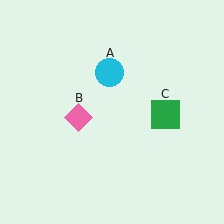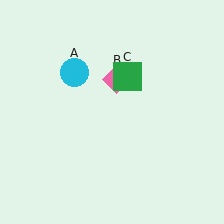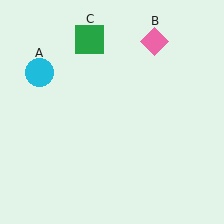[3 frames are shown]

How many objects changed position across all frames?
3 objects changed position: cyan circle (object A), pink diamond (object B), green square (object C).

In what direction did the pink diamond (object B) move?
The pink diamond (object B) moved up and to the right.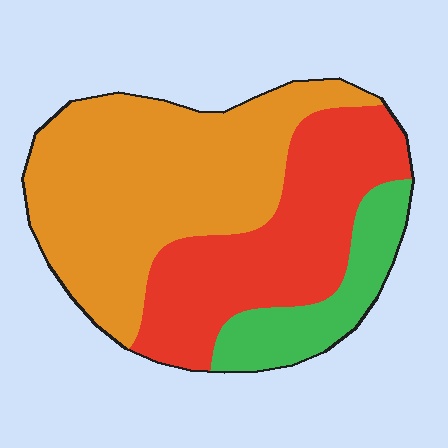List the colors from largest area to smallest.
From largest to smallest: orange, red, green.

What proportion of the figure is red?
Red takes up between a third and a half of the figure.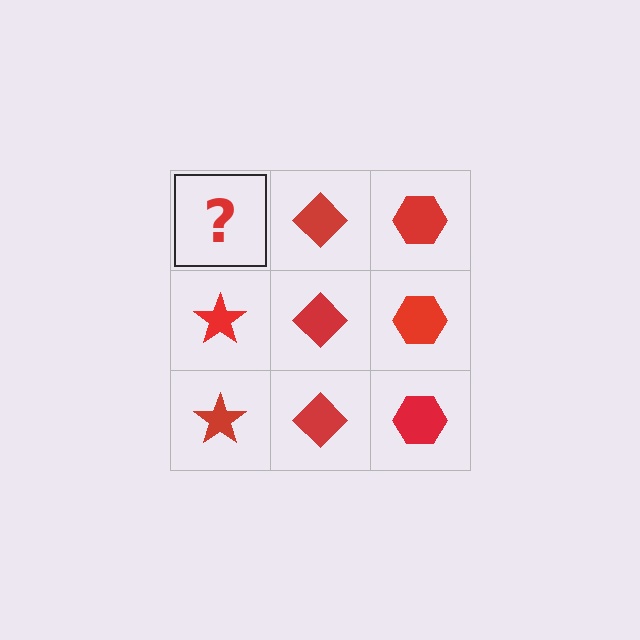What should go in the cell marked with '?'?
The missing cell should contain a red star.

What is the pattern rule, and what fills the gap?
The rule is that each column has a consistent shape. The gap should be filled with a red star.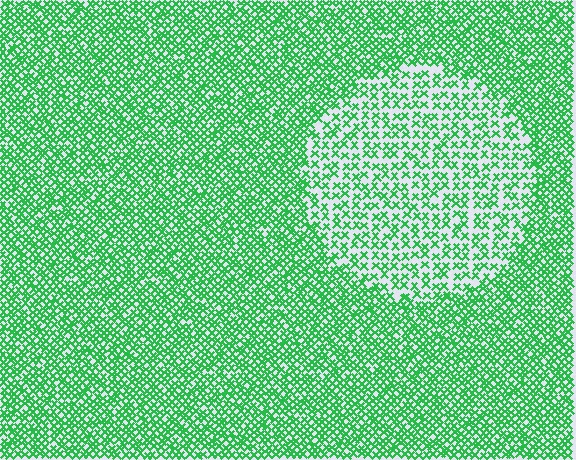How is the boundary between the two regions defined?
The boundary is defined by a change in element density (approximately 2.0x ratio). All elements are the same color, size, and shape.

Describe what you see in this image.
The image contains small green elements arranged at two different densities. A circle-shaped region is visible where the elements are less densely packed than the surrounding area.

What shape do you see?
I see a circle.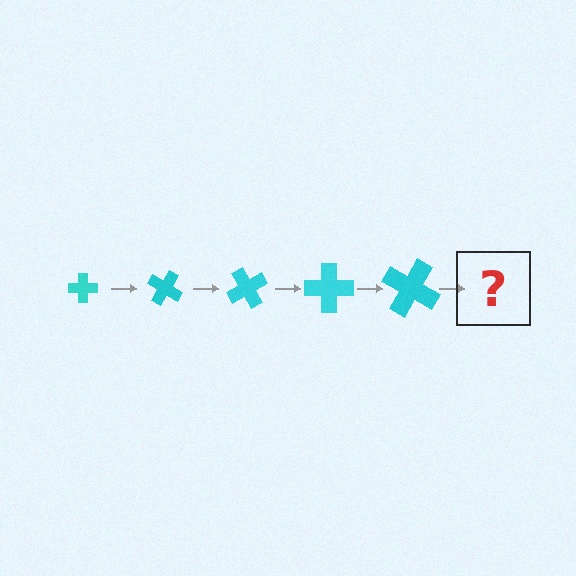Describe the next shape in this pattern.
It should be a cross, larger than the previous one and rotated 150 degrees from the start.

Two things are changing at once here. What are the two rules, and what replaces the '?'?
The two rules are that the cross grows larger each step and it rotates 30 degrees each step. The '?' should be a cross, larger than the previous one and rotated 150 degrees from the start.